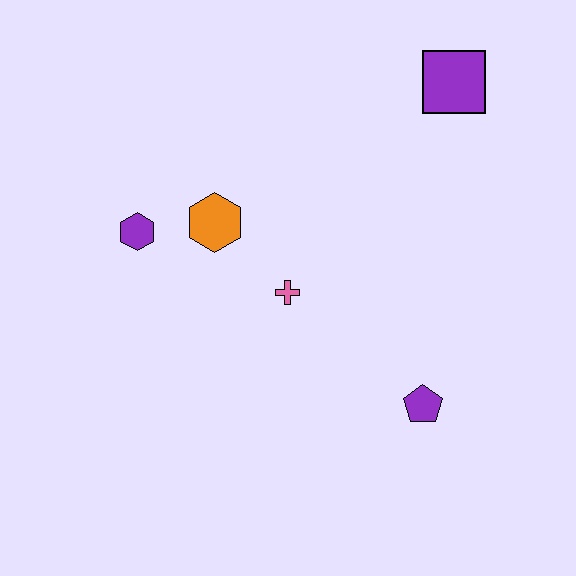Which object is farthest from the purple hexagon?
The purple square is farthest from the purple hexagon.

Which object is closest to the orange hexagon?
The purple hexagon is closest to the orange hexagon.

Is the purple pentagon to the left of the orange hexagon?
No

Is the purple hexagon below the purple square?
Yes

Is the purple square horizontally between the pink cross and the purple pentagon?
No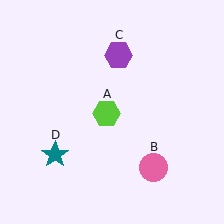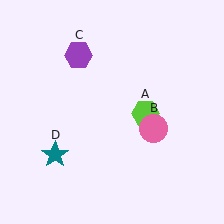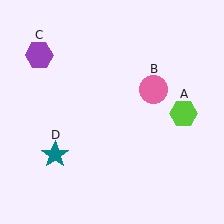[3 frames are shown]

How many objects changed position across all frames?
3 objects changed position: lime hexagon (object A), pink circle (object B), purple hexagon (object C).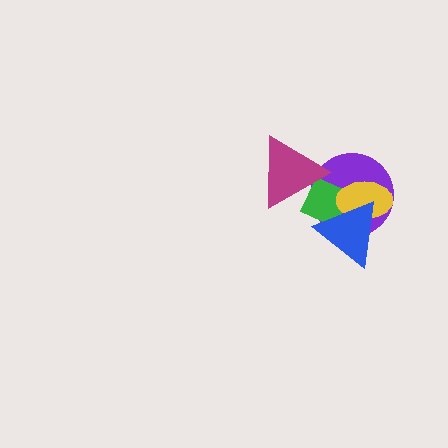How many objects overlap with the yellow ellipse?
3 objects overlap with the yellow ellipse.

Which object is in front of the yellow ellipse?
The blue triangle is in front of the yellow ellipse.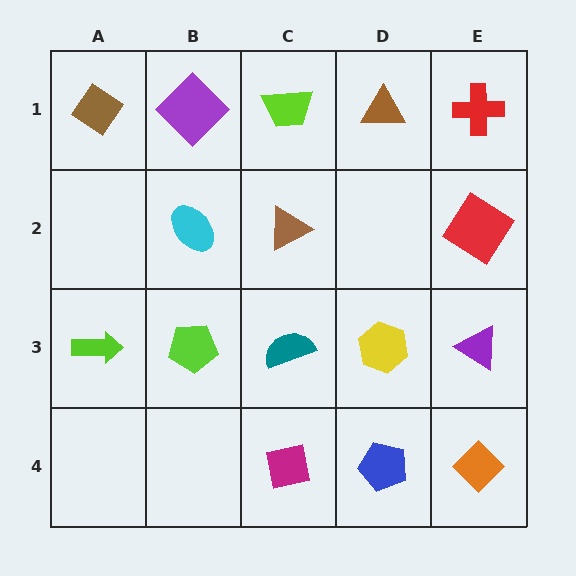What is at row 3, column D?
A yellow hexagon.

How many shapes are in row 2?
3 shapes.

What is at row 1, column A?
A brown diamond.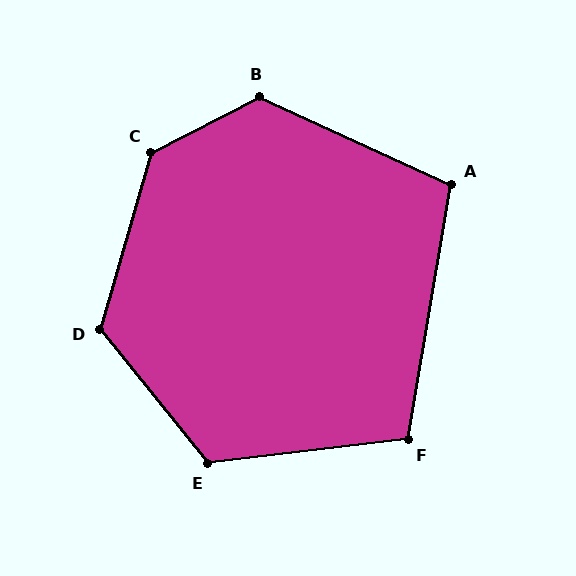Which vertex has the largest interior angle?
C, at approximately 133 degrees.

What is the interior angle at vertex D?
Approximately 125 degrees (obtuse).